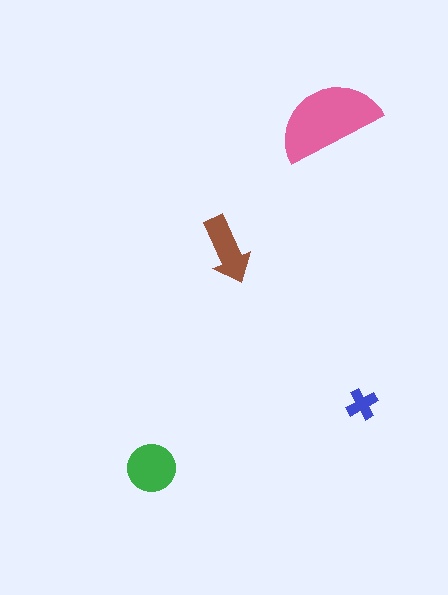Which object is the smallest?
The blue cross.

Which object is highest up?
The pink semicircle is topmost.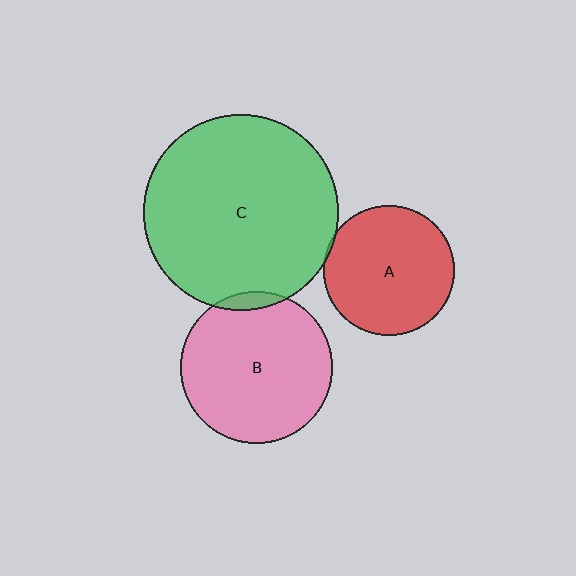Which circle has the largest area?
Circle C (green).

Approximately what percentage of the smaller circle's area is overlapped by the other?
Approximately 5%.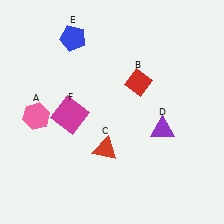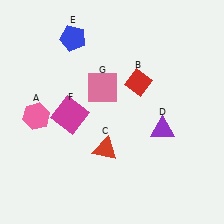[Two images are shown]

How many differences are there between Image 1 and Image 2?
There is 1 difference between the two images.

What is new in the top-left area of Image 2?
A pink square (G) was added in the top-left area of Image 2.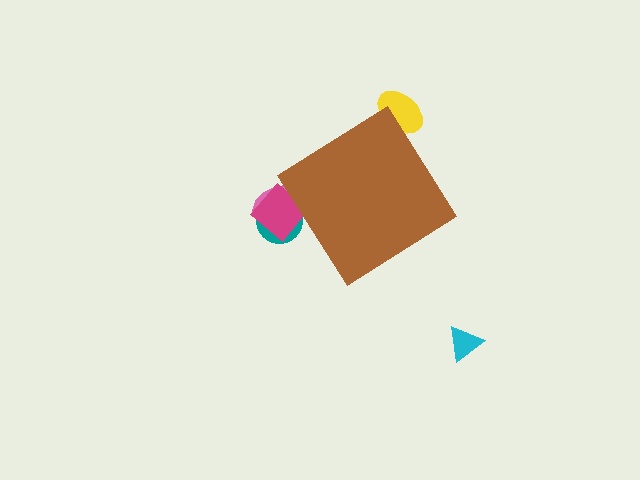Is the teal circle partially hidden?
Yes, the teal circle is partially hidden behind the brown diamond.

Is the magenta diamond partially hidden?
Yes, the magenta diamond is partially hidden behind the brown diamond.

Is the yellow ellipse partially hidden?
Yes, the yellow ellipse is partially hidden behind the brown diamond.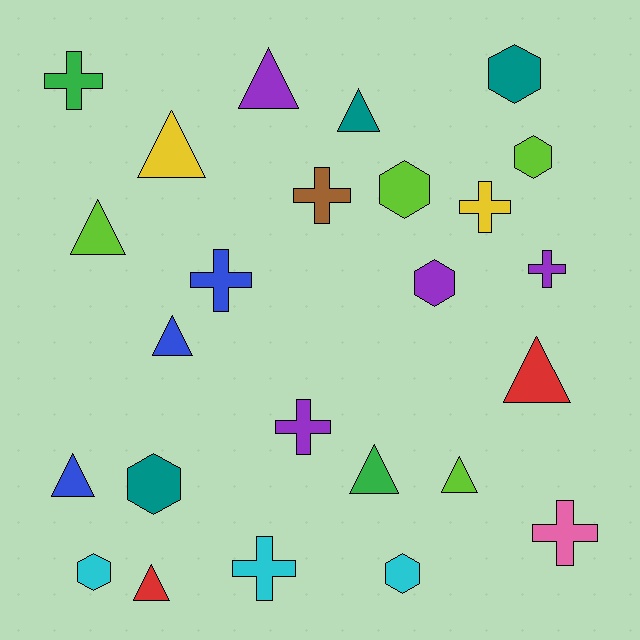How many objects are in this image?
There are 25 objects.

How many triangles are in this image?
There are 10 triangles.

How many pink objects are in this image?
There is 1 pink object.